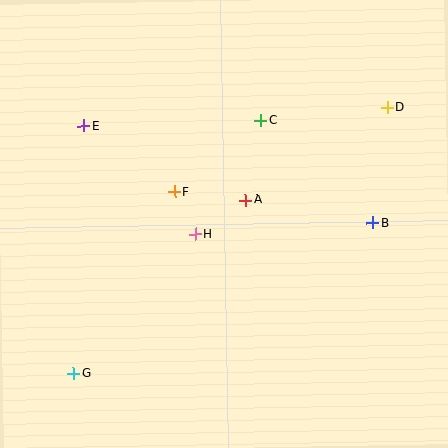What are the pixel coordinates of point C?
Point C is at (261, 121).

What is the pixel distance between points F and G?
The distance between F and G is 208 pixels.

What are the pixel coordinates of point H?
Point H is at (195, 234).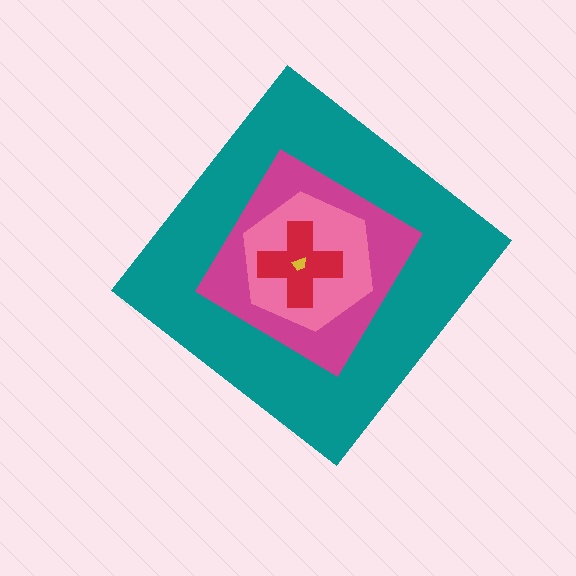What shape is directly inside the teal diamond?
The magenta diamond.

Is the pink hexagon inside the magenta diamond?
Yes.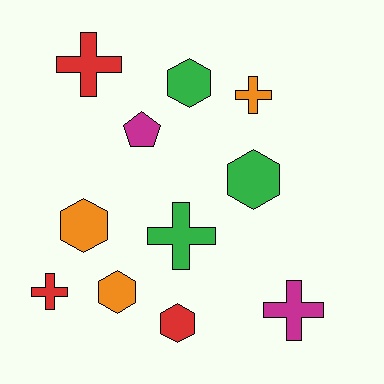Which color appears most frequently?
Green, with 3 objects.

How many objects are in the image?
There are 11 objects.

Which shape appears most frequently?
Hexagon, with 5 objects.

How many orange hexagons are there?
There are 2 orange hexagons.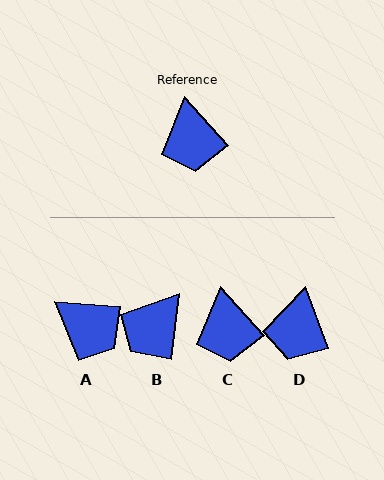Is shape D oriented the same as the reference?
No, it is off by about 22 degrees.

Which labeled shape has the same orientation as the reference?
C.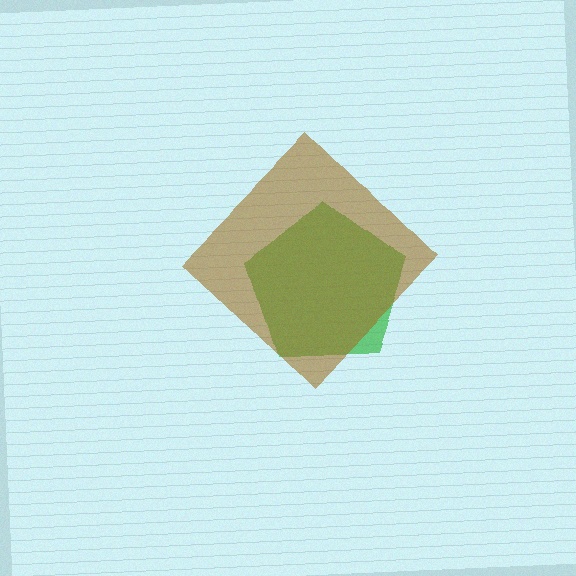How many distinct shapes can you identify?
There are 2 distinct shapes: a green pentagon, a brown diamond.